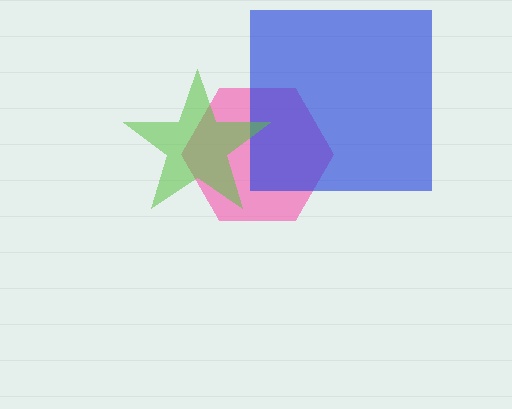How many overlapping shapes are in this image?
There are 3 overlapping shapes in the image.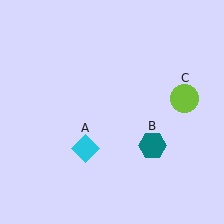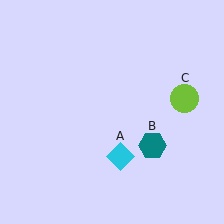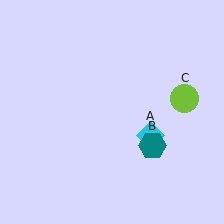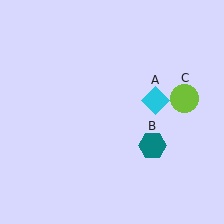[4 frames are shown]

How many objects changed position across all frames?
1 object changed position: cyan diamond (object A).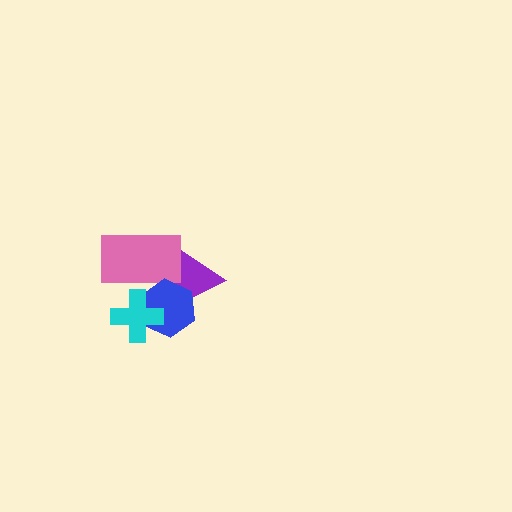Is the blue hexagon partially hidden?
Yes, it is partially covered by another shape.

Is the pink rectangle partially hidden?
Yes, it is partially covered by another shape.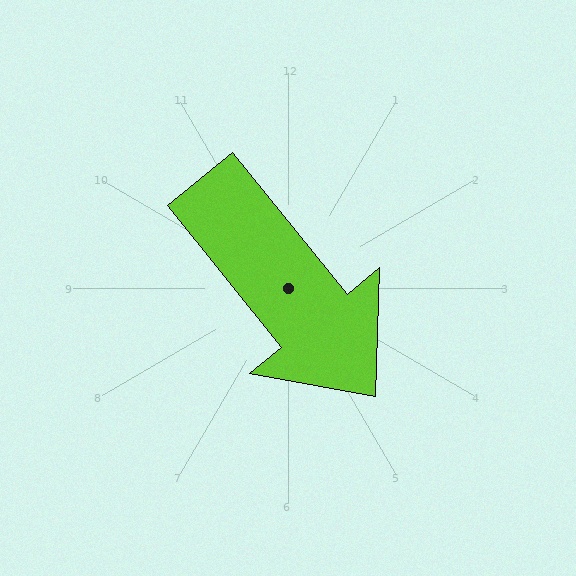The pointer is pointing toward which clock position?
Roughly 5 o'clock.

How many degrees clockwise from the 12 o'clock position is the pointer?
Approximately 141 degrees.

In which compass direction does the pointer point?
Southeast.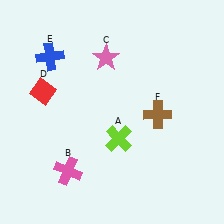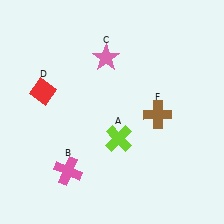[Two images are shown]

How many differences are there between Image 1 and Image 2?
There is 1 difference between the two images.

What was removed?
The blue cross (E) was removed in Image 2.